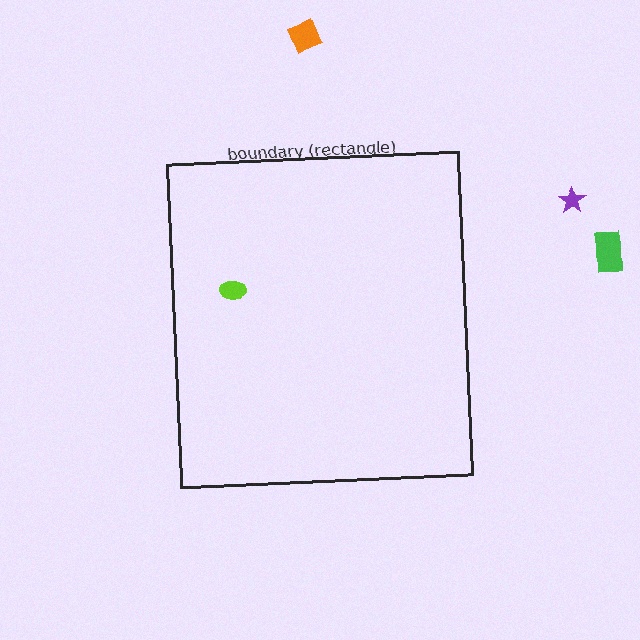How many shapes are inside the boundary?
1 inside, 3 outside.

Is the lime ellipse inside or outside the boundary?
Inside.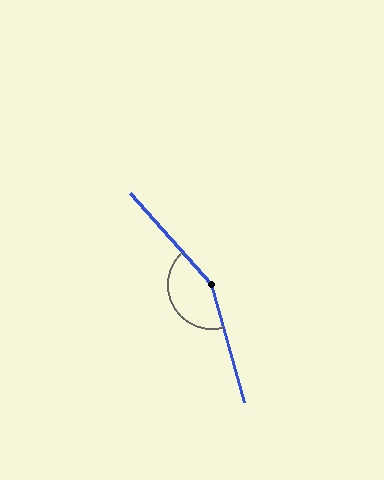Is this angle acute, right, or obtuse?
It is obtuse.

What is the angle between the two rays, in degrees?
Approximately 154 degrees.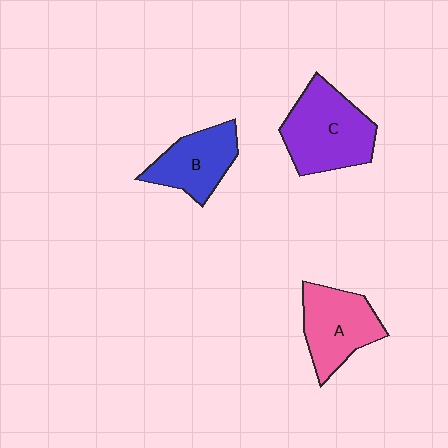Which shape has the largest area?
Shape C (purple).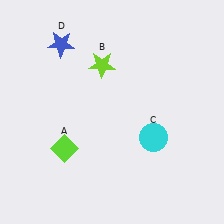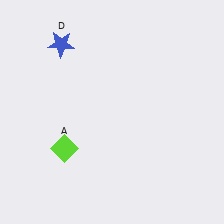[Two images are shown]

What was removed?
The lime star (B), the cyan circle (C) were removed in Image 2.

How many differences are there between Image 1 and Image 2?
There are 2 differences between the two images.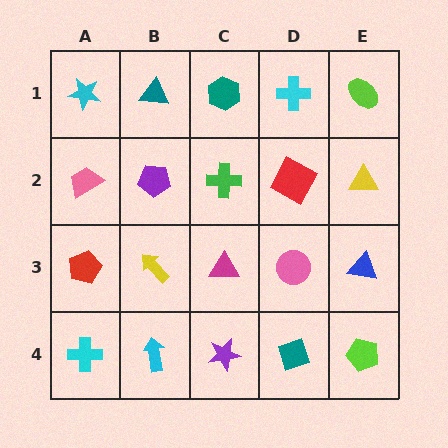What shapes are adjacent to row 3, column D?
A red square (row 2, column D), a teal diamond (row 4, column D), a magenta triangle (row 3, column C), a blue triangle (row 3, column E).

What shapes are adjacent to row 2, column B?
A teal triangle (row 1, column B), a yellow arrow (row 3, column B), a pink trapezoid (row 2, column A), a green cross (row 2, column C).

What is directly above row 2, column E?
A lime ellipse.